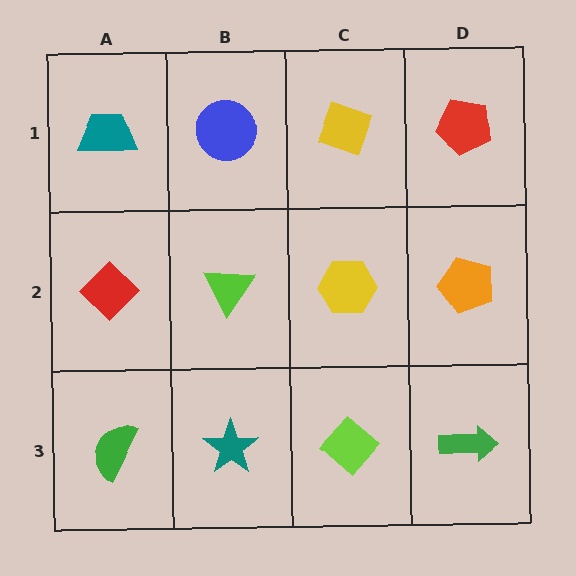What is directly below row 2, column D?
A green arrow.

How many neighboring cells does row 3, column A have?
2.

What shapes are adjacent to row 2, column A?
A teal trapezoid (row 1, column A), a green semicircle (row 3, column A), a lime triangle (row 2, column B).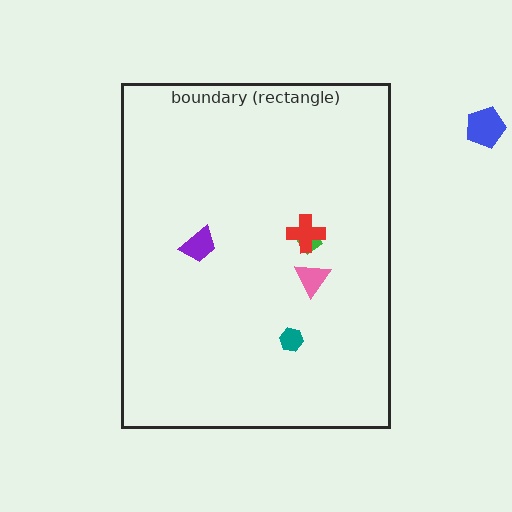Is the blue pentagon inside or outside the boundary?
Outside.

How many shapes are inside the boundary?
5 inside, 1 outside.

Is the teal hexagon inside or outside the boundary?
Inside.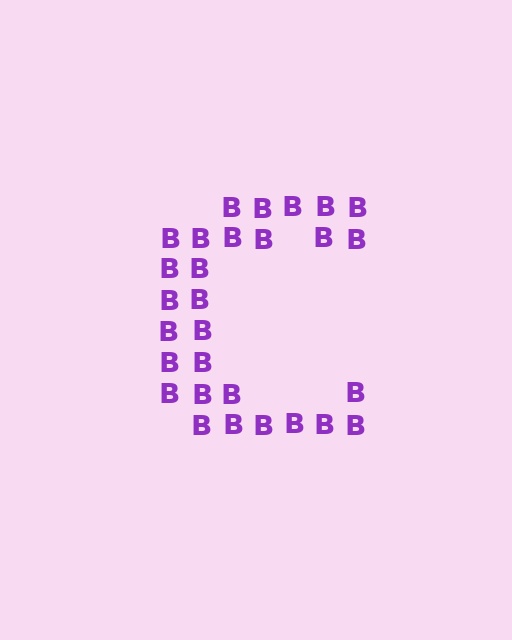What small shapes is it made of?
It is made of small letter B's.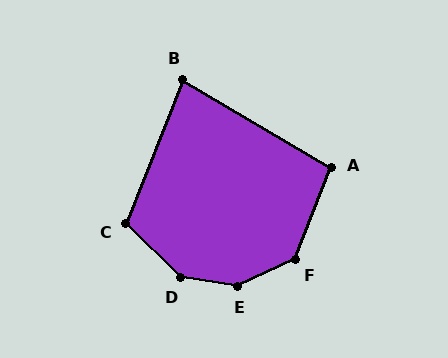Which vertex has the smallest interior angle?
B, at approximately 81 degrees.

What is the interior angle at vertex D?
Approximately 144 degrees (obtuse).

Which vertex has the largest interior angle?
E, at approximately 147 degrees.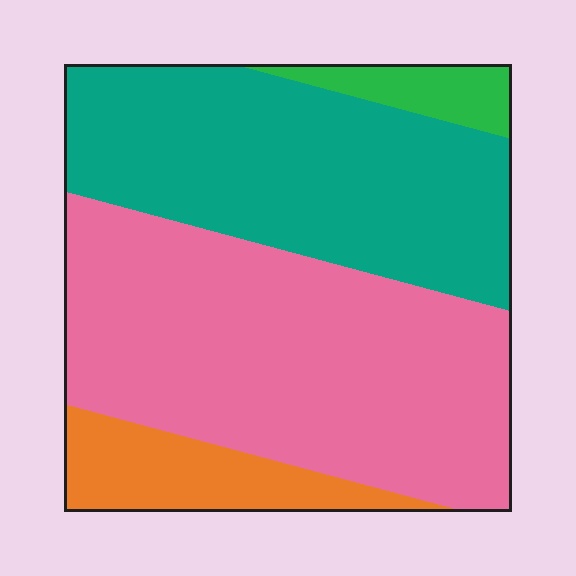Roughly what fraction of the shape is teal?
Teal covers roughly 35% of the shape.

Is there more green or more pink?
Pink.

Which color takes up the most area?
Pink, at roughly 45%.